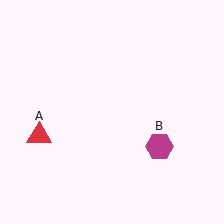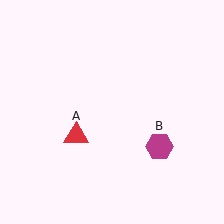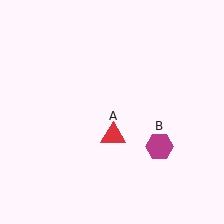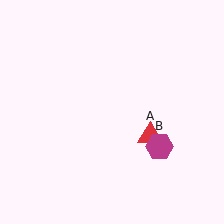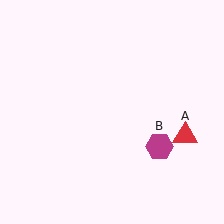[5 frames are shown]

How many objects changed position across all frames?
1 object changed position: red triangle (object A).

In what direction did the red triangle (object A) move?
The red triangle (object A) moved right.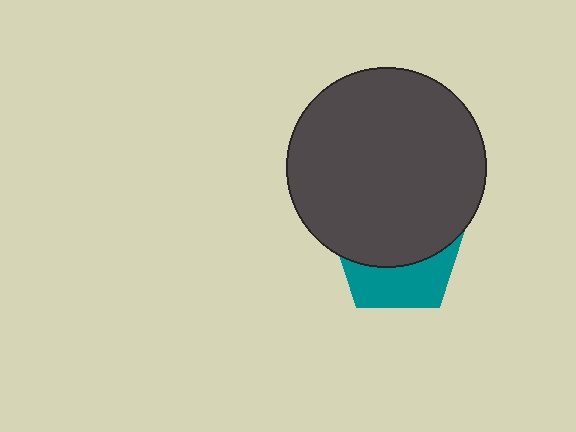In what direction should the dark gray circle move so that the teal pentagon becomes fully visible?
The dark gray circle should move up. That is the shortest direction to clear the overlap and leave the teal pentagon fully visible.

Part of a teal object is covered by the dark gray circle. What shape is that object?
It is a pentagon.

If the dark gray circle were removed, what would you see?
You would see the complete teal pentagon.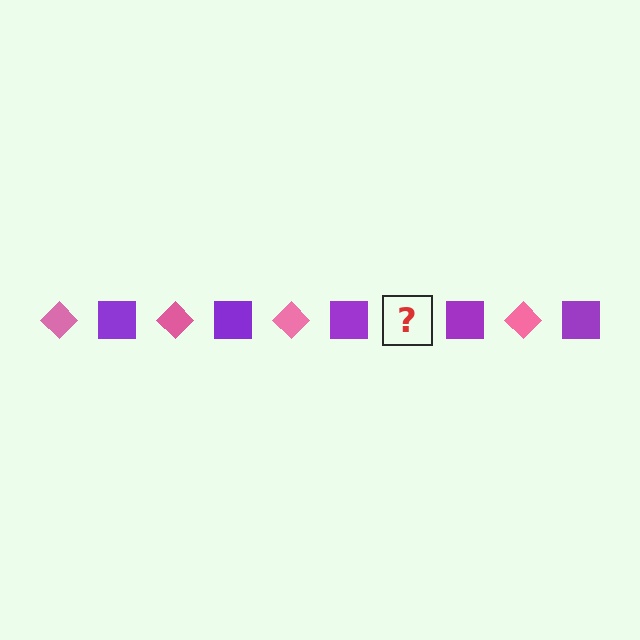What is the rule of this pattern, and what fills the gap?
The rule is that the pattern alternates between pink diamond and purple square. The gap should be filled with a pink diamond.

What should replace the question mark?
The question mark should be replaced with a pink diamond.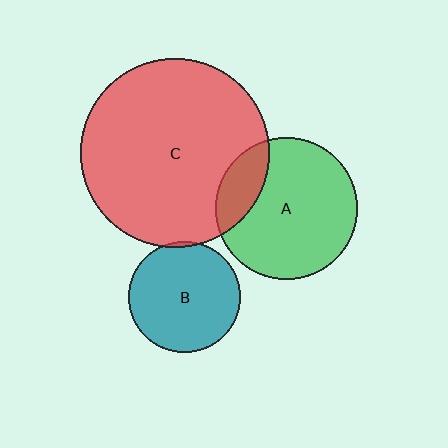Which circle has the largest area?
Circle C (red).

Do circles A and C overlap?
Yes.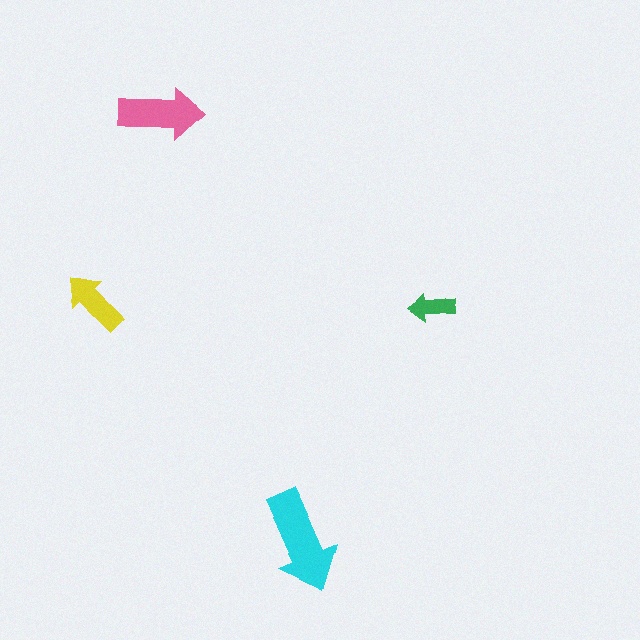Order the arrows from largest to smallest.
the cyan one, the pink one, the yellow one, the green one.